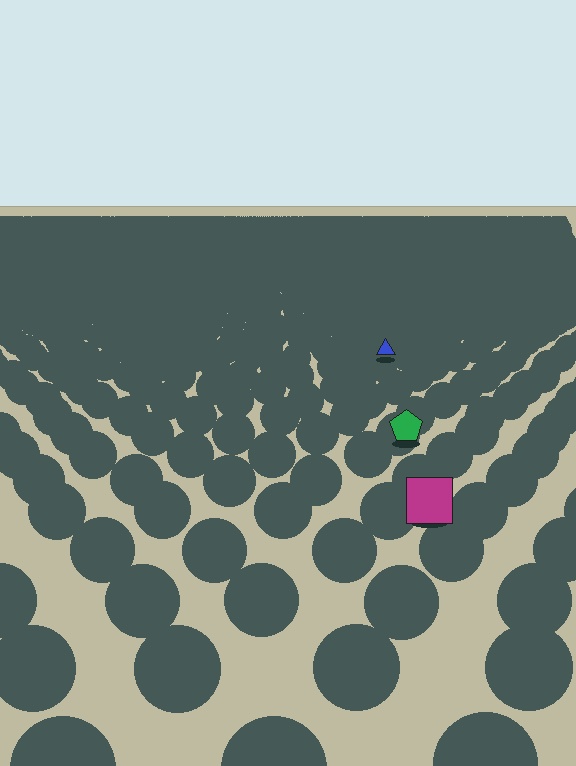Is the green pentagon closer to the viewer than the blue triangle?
Yes. The green pentagon is closer — you can tell from the texture gradient: the ground texture is coarser near it.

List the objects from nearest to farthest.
From nearest to farthest: the magenta square, the green pentagon, the blue triangle.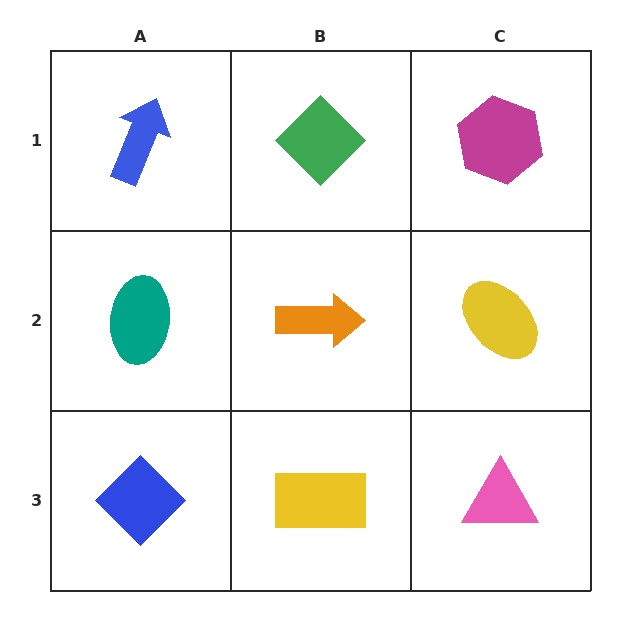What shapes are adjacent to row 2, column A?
A blue arrow (row 1, column A), a blue diamond (row 3, column A), an orange arrow (row 2, column B).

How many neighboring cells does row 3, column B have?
3.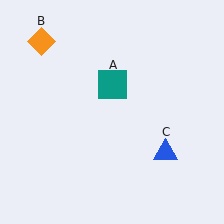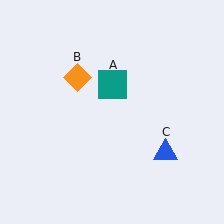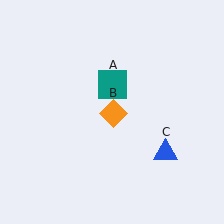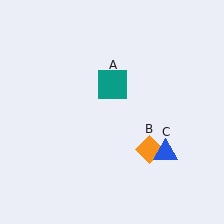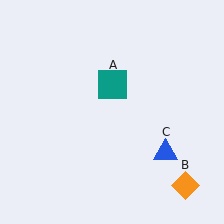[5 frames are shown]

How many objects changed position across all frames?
1 object changed position: orange diamond (object B).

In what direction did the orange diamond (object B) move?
The orange diamond (object B) moved down and to the right.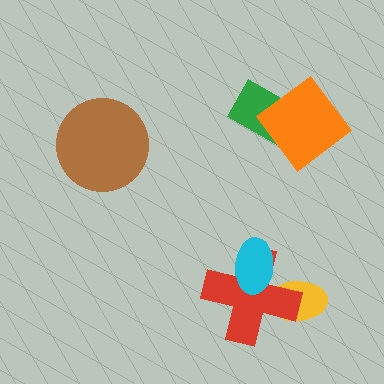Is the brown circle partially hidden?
No, no other shape covers it.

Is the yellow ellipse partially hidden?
Yes, it is partially covered by another shape.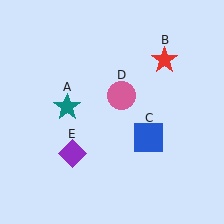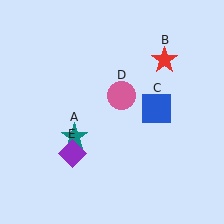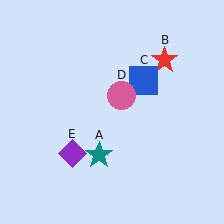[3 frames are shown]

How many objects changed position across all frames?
2 objects changed position: teal star (object A), blue square (object C).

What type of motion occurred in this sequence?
The teal star (object A), blue square (object C) rotated counterclockwise around the center of the scene.